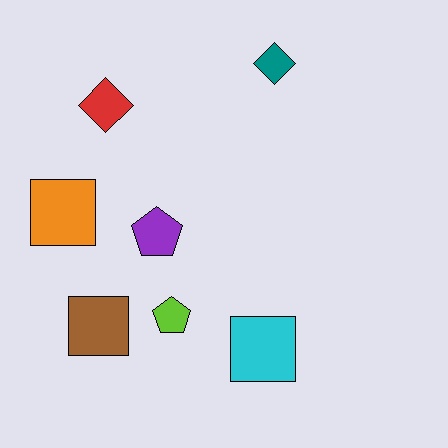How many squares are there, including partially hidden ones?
There are 3 squares.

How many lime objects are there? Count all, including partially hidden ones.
There is 1 lime object.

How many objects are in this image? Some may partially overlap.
There are 7 objects.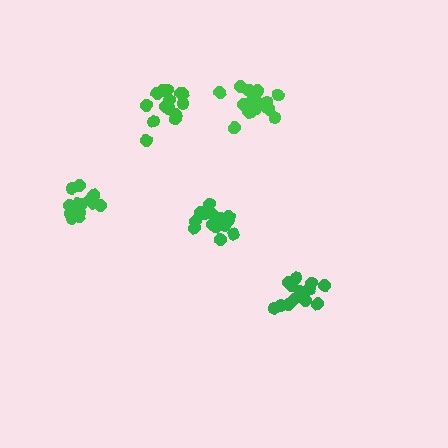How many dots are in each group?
Group 1: 18 dots, Group 2: 17 dots, Group 3: 17 dots, Group 4: 15 dots, Group 5: 15 dots (82 total).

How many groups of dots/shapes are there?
There are 5 groups.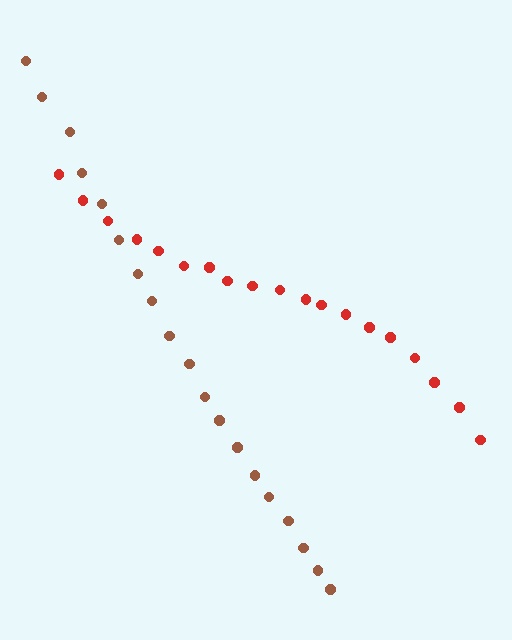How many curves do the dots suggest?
There are 2 distinct paths.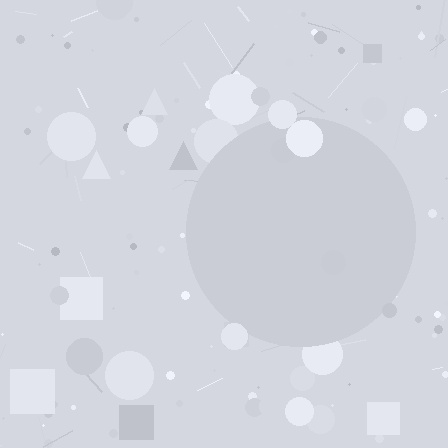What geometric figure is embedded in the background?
A circle is embedded in the background.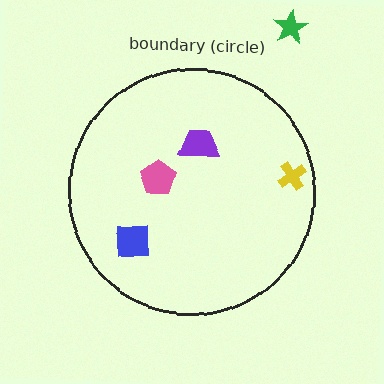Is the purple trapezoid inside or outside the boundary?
Inside.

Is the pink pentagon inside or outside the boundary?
Inside.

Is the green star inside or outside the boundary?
Outside.